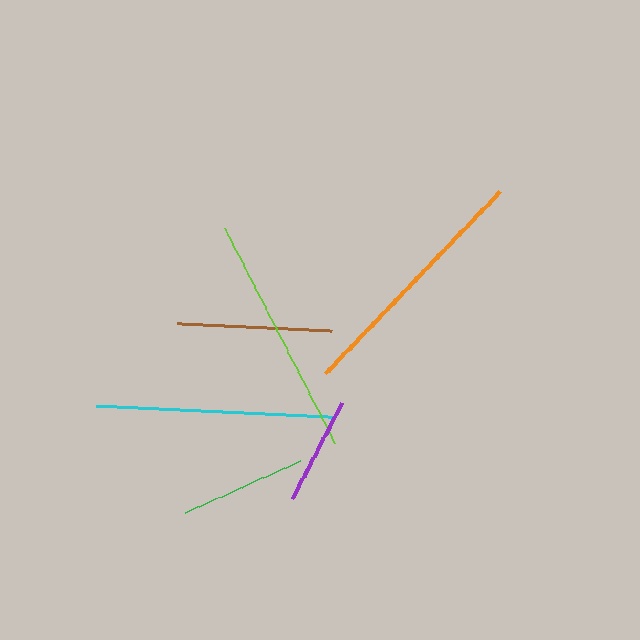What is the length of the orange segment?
The orange segment is approximately 253 pixels long.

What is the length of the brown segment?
The brown segment is approximately 154 pixels long.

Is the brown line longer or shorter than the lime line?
The lime line is longer than the brown line.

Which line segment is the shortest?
The purple line is the shortest at approximately 108 pixels.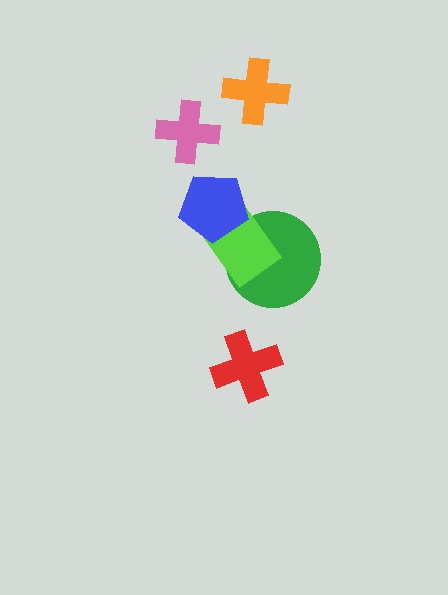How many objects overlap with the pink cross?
0 objects overlap with the pink cross.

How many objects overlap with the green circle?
1 object overlaps with the green circle.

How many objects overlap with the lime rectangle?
2 objects overlap with the lime rectangle.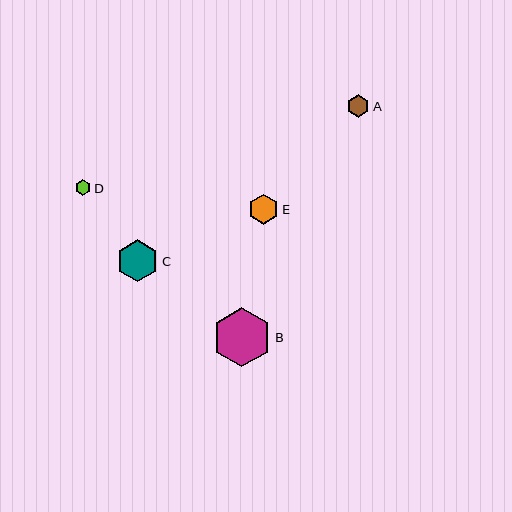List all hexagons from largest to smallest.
From largest to smallest: B, C, E, A, D.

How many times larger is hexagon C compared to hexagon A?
Hexagon C is approximately 1.9 times the size of hexagon A.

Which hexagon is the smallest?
Hexagon D is the smallest with a size of approximately 15 pixels.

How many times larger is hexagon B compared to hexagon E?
Hexagon B is approximately 2.0 times the size of hexagon E.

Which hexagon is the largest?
Hexagon B is the largest with a size of approximately 59 pixels.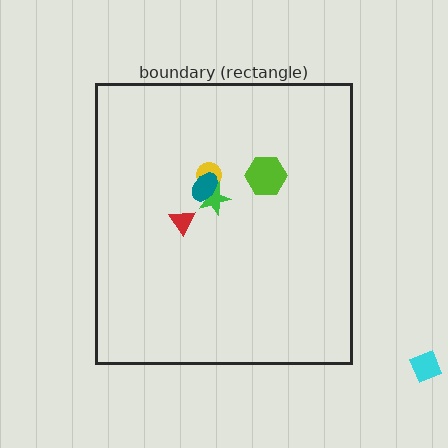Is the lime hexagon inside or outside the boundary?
Inside.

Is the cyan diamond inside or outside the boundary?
Outside.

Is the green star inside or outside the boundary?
Inside.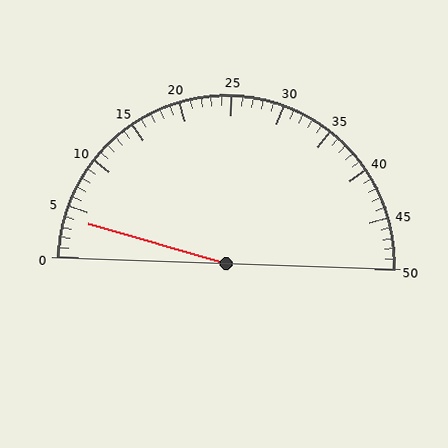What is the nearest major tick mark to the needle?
The nearest major tick mark is 5.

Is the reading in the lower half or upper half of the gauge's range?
The reading is in the lower half of the range (0 to 50).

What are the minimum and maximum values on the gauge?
The gauge ranges from 0 to 50.